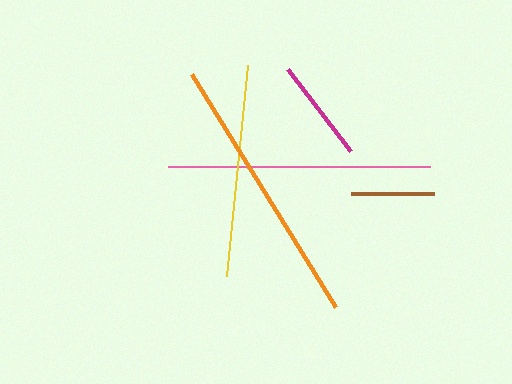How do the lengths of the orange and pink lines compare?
The orange and pink lines are approximately the same length.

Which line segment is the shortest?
The brown line is the shortest at approximately 83 pixels.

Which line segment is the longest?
The orange line is the longest at approximately 274 pixels.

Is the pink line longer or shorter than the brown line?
The pink line is longer than the brown line.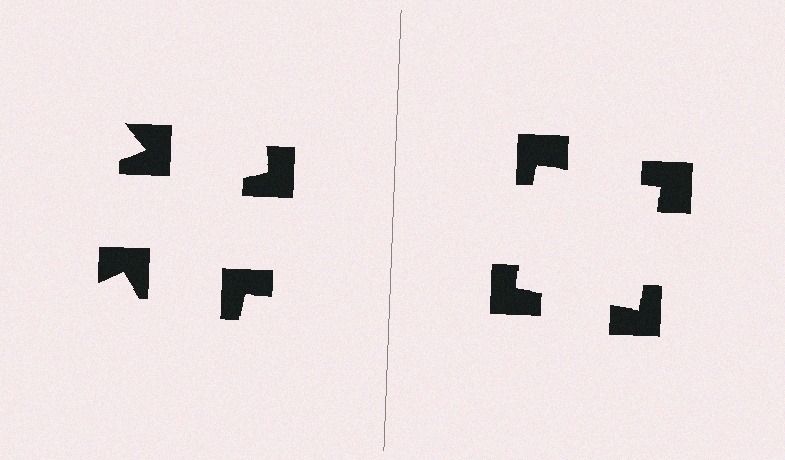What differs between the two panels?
The notched squares are positioned identically on both sides; only the wedge orientations differ. On the right they align to a square; on the left they are misaligned.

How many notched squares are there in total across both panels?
8 — 4 on each side.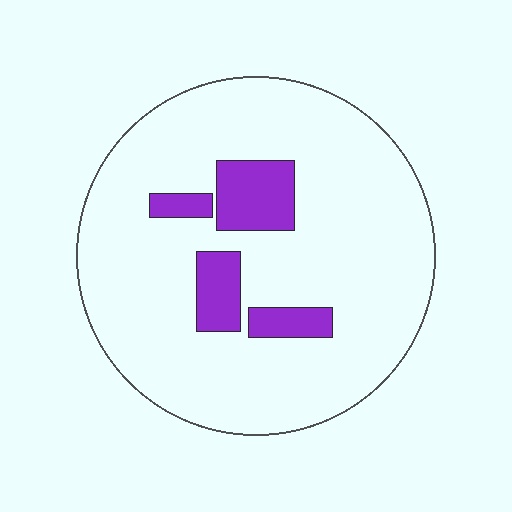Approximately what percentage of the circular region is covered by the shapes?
Approximately 15%.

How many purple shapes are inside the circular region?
4.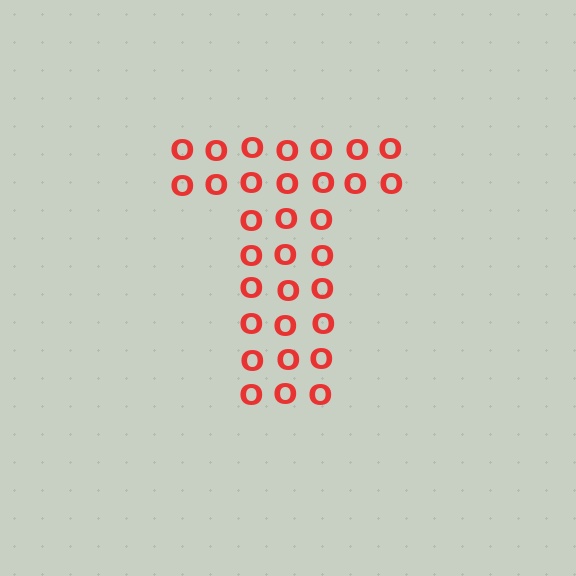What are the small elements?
The small elements are letter O's.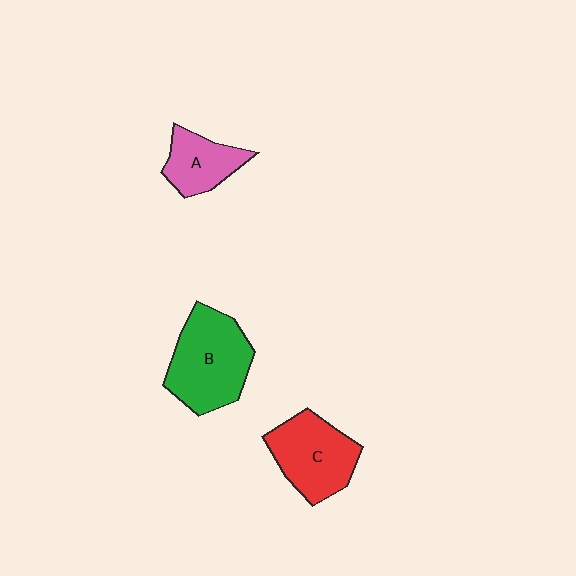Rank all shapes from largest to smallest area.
From largest to smallest: B (green), C (red), A (pink).